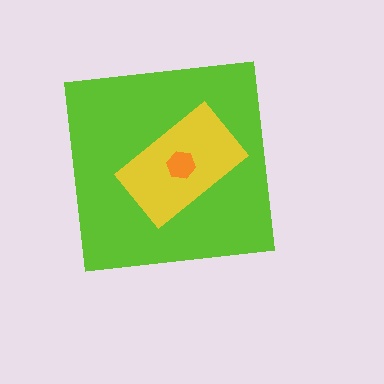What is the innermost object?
The orange hexagon.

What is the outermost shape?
The lime square.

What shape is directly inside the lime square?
The yellow rectangle.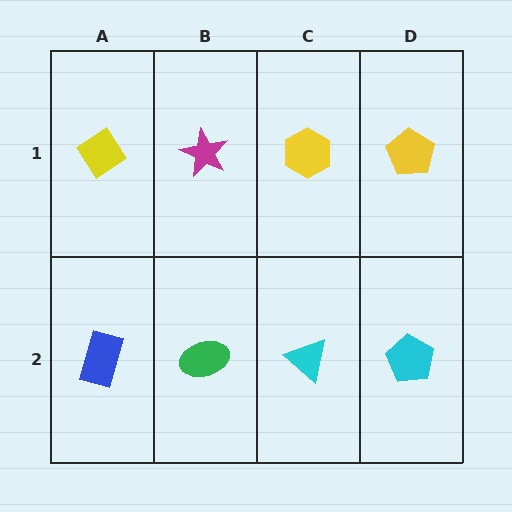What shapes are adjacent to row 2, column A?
A yellow diamond (row 1, column A), a green ellipse (row 2, column B).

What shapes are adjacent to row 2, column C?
A yellow hexagon (row 1, column C), a green ellipse (row 2, column B), a cyan pentagon (row 2, column D).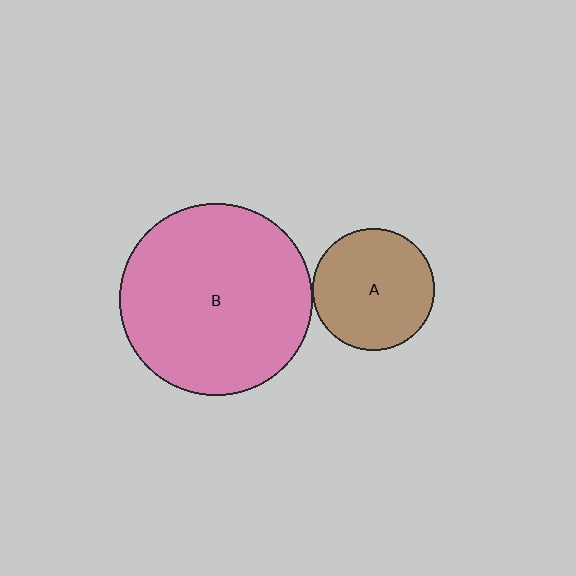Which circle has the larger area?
Circle B (pink).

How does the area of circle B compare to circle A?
Approximately 2.5 times.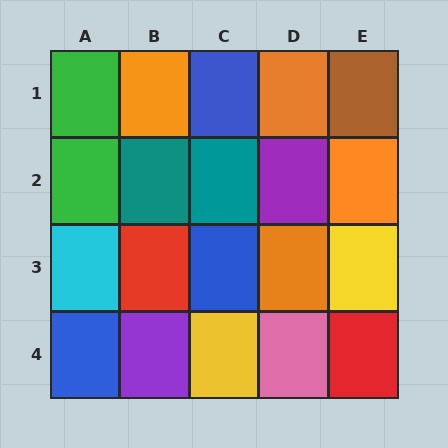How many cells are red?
2 cells are red.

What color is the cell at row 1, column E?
Brown.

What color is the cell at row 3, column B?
Red.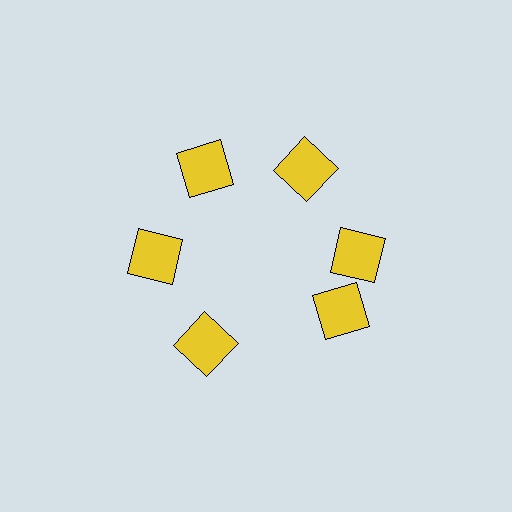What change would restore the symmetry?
The symmetry would be restored by rotating it back into even spacing with its neighbors so that all 6 squares sit at equal angles and equal distance from the center.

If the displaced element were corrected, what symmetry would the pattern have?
It would have 6-fold rotational symmetry — the pattern would map onto itself every 60 degrees.